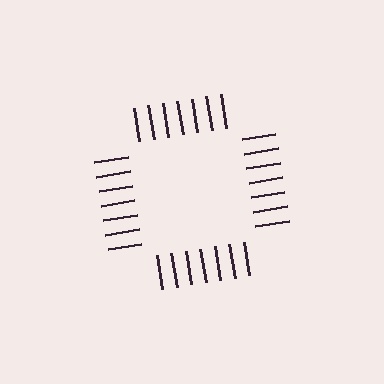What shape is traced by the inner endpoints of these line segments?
An illusory square — the line segments terminate on its edges but no continuous stroke is drawn.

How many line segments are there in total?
28 — 7 along each of the 4 edges.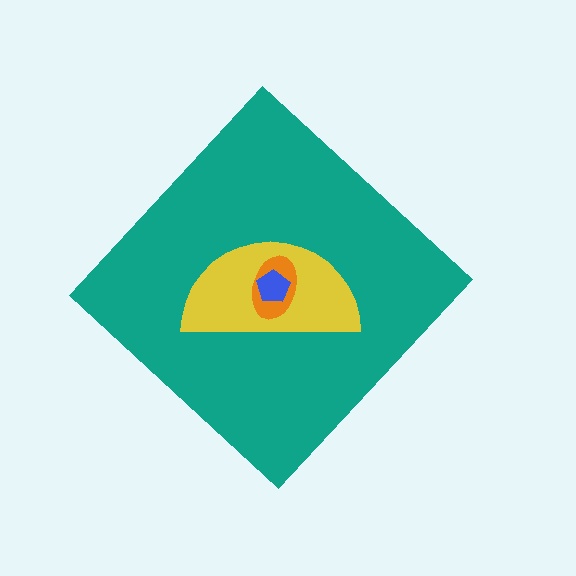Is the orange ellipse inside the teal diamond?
Yes.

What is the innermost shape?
The blue pentagon.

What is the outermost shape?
The teal diamond.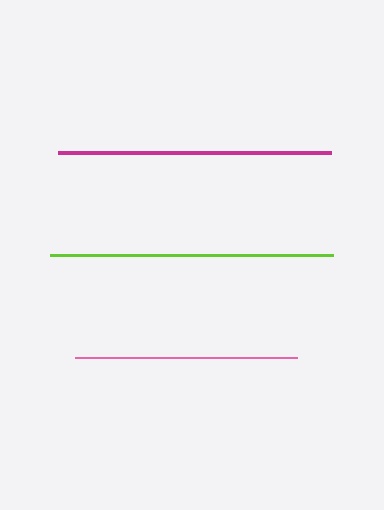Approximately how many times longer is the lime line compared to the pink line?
The lime line is approximately 1.3 times the length of the pink line.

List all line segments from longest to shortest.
From longest to shortest: lime, magenta, pink.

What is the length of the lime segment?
The lime segment is approximately 283 pixels long.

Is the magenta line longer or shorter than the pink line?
The magenta line is longer than the pink line.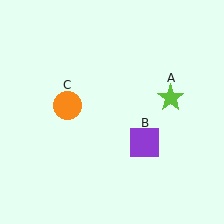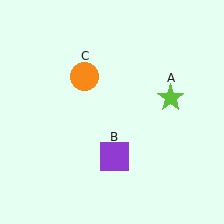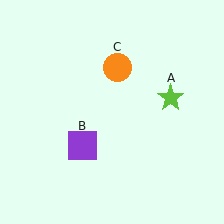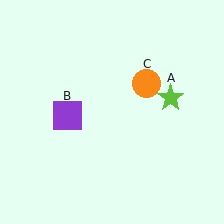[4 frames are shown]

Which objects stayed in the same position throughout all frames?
Lime star (object A) remained stationary.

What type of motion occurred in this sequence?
The purple square (object B), orange circle (object C) rotated clockwise around the center of the scene.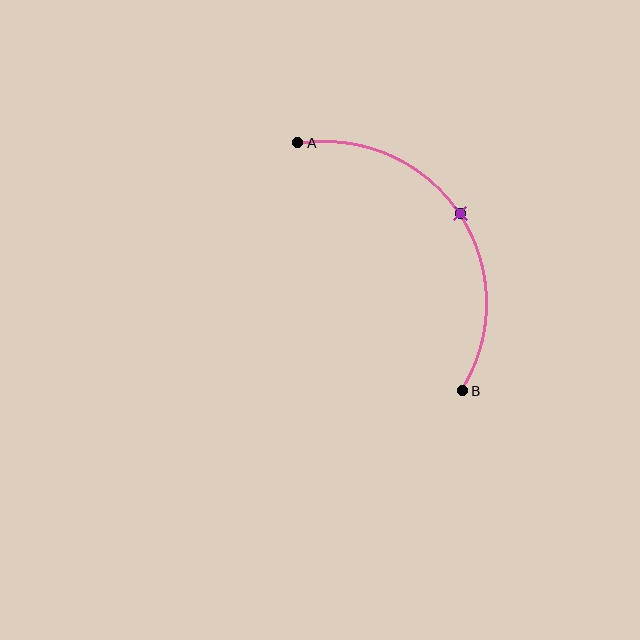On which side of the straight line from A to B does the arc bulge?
The arc bulges to the right of the straight line connecting A and B.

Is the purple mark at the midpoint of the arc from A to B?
Yes. The purple mark lies on the arc at equal arc-length from both A and B — it is the arc midpoint.